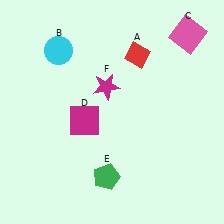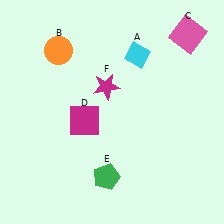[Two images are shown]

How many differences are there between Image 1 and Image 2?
There are 2 differences between the two images.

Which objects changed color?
A changed from red to cyan. B changed from cyan to orange.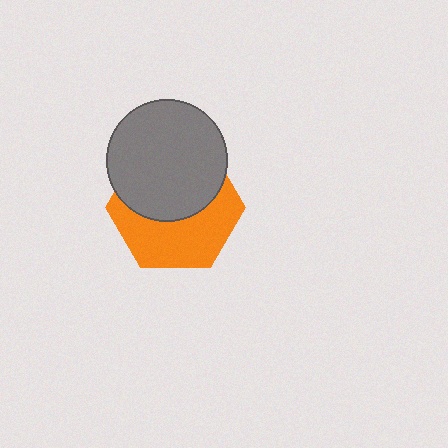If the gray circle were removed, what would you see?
You would see the complete orange hexagon.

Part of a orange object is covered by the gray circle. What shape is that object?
It is a hexagon.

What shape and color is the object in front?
The object in front is a gray circle.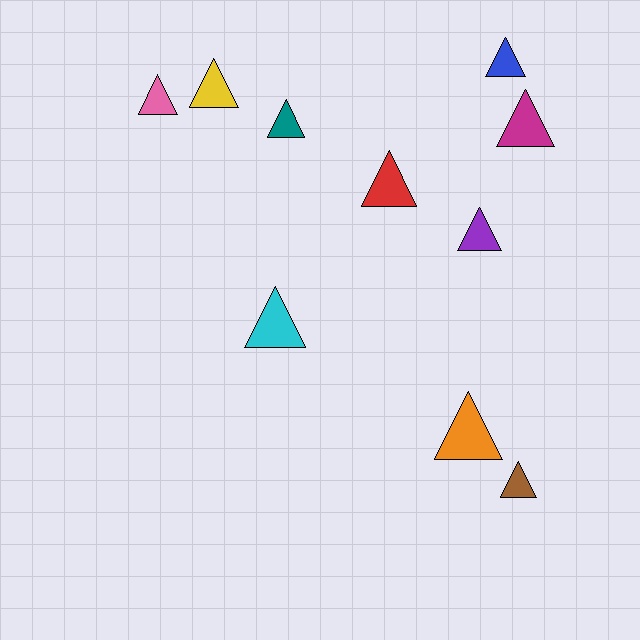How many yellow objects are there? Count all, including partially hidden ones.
There is 1 yellow object.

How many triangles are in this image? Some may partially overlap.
There are 10 triangles.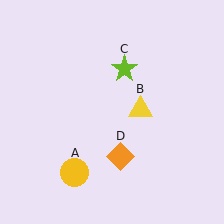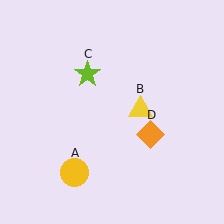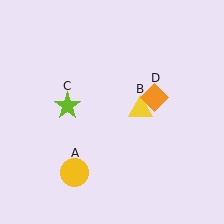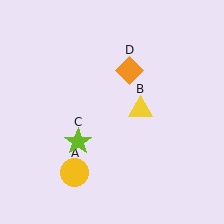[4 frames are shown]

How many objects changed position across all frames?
2 objects changed position: lime star (object C), orange diamond (object D).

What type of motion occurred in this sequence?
The lime star (object C), orange diamond (object D) rotated counterclockwise around the center of the scene.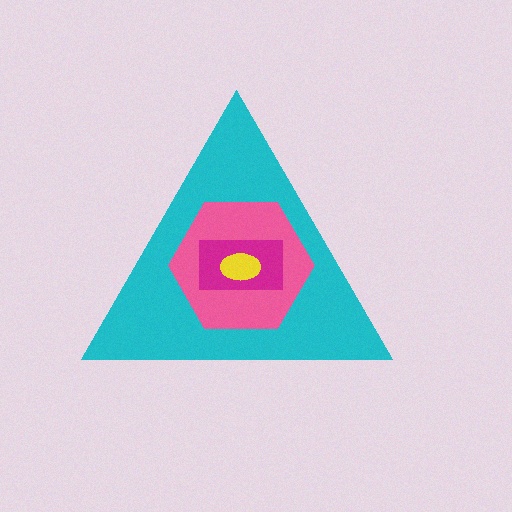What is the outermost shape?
The cyan triangle.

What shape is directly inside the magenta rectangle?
The yellow ellipse.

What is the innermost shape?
The yellow ellipse.